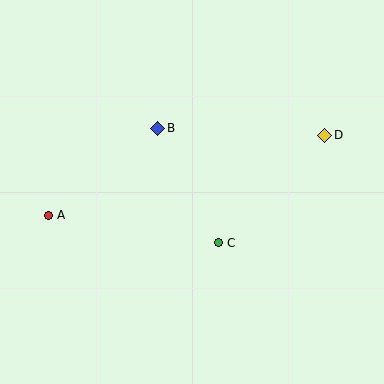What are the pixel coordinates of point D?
Point D is at (325, 135).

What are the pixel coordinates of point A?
Point A is at (48, 215).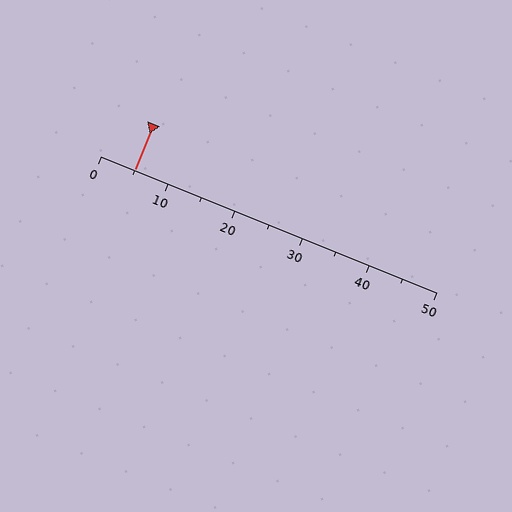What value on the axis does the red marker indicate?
The marker indicates approximately 5.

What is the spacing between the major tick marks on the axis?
The major ticks are spaced 10 apart.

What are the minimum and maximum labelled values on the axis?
The axis runs from 0 to 50.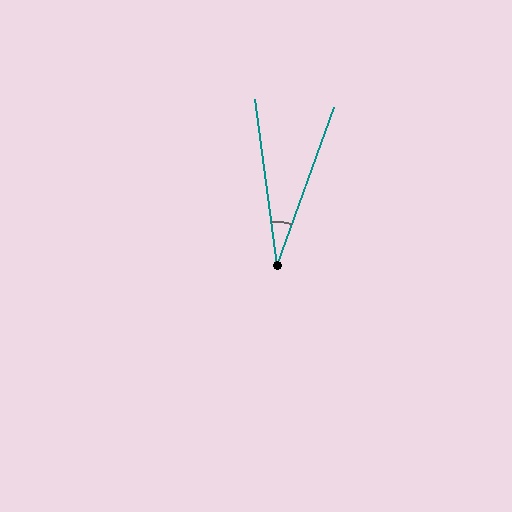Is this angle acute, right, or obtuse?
It is acute.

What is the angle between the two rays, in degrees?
Approximately 27 degrees.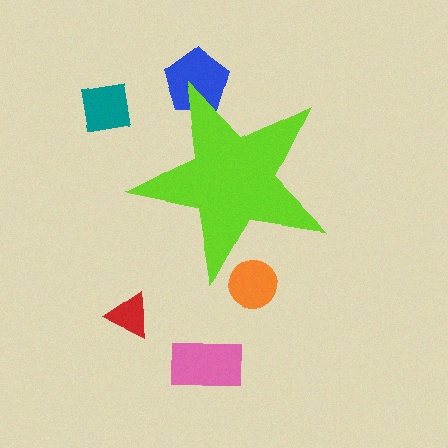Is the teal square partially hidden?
No, the teal square is fully visible.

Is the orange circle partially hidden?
Yes, the orange circle is partially hidden behind the lime star.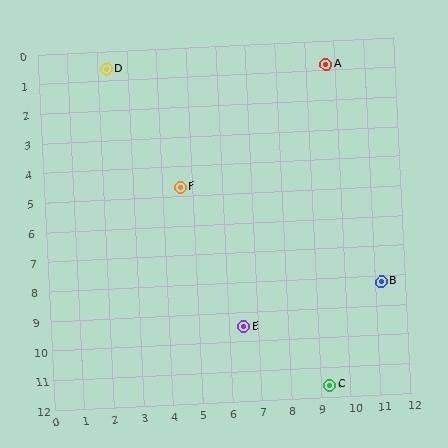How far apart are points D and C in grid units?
Points D and C are about 13.0 grid units apart.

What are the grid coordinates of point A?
Point A is at approximately (9.7, 0.8).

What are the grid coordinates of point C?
Point C is at approximately (9.3, 11.6).